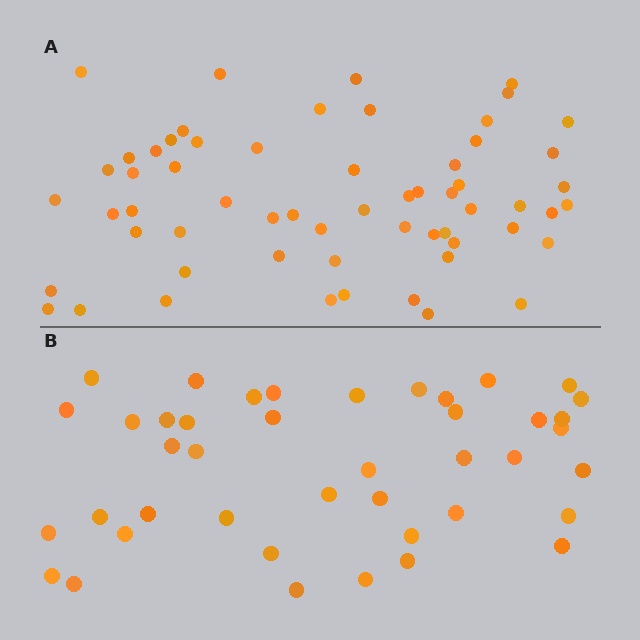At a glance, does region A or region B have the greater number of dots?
Region A (the top region) has more dots.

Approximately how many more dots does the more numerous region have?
Region A has approximately 20 more dots than region B.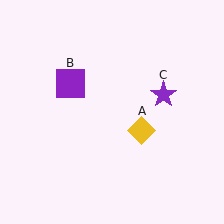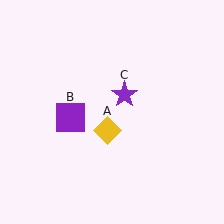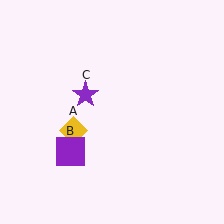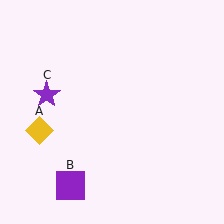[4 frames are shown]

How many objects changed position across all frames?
3 objects changed position: yellow diamond (object A), purple square (object B), purple star (object C).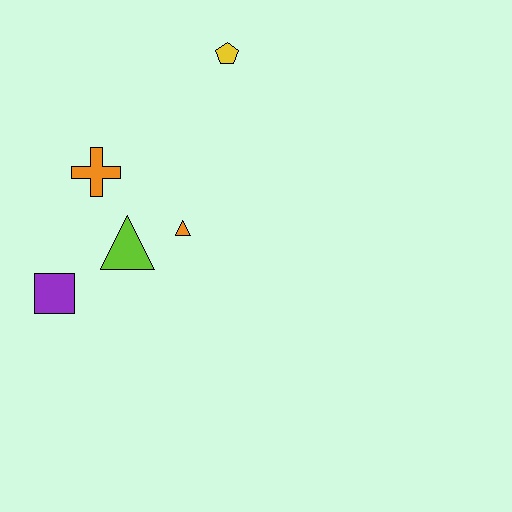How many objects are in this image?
There are 5 objects.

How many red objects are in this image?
There are no red objects.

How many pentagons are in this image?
There is 1 pentagon.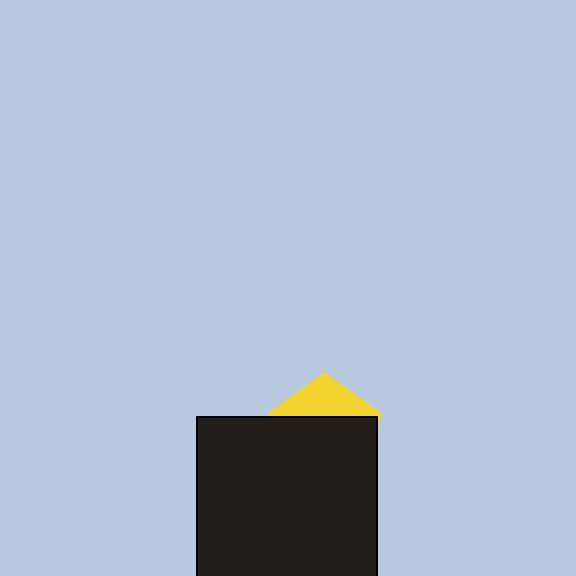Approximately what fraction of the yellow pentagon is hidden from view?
Roughly 69% of the yellow pentagon is hidden behind the black rectangle.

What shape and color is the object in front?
The object in front is a black rectangle.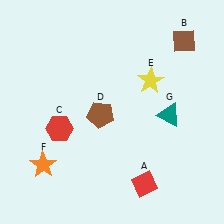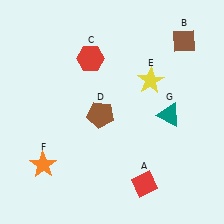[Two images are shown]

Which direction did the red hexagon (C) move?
The red hexagon (C) moved up.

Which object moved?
The red hexagon (C) moved up.